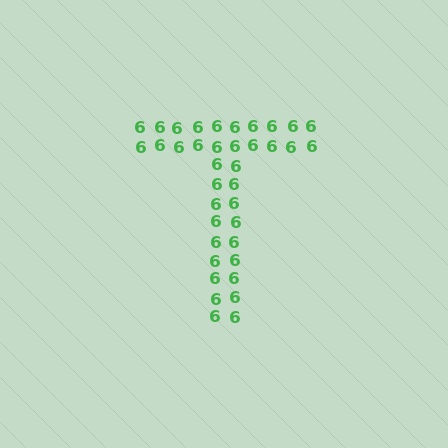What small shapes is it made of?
It is made of small digit 6's.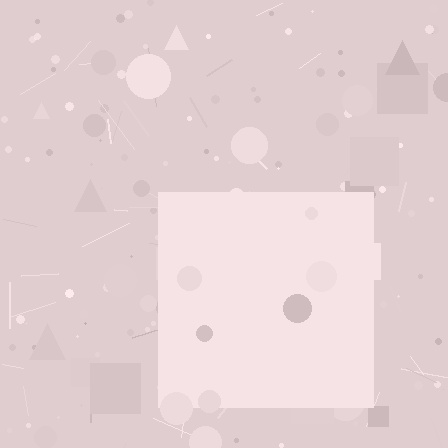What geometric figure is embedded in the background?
A square is embedded in the background.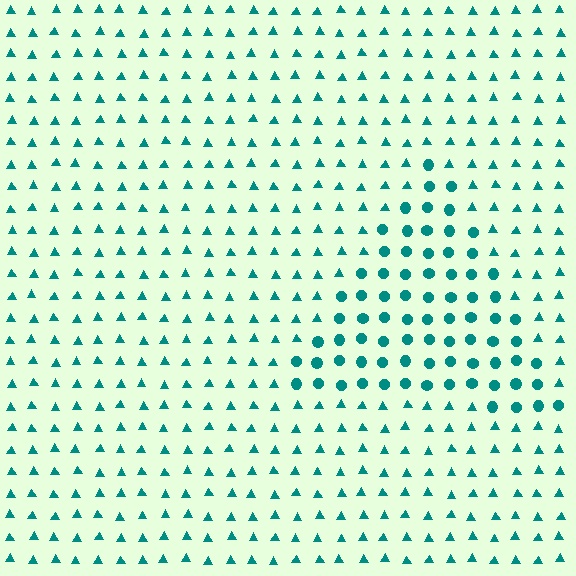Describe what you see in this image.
The image is filled with small teal elements arranged in a uniform grid. A triangle-shaped region contains circles, while the surrounding area contains triangles. The boundary is defined purely by the change in element shape.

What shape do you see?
I see a triangle.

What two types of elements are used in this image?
The image uses circles inside the triangle region and triangles outside it.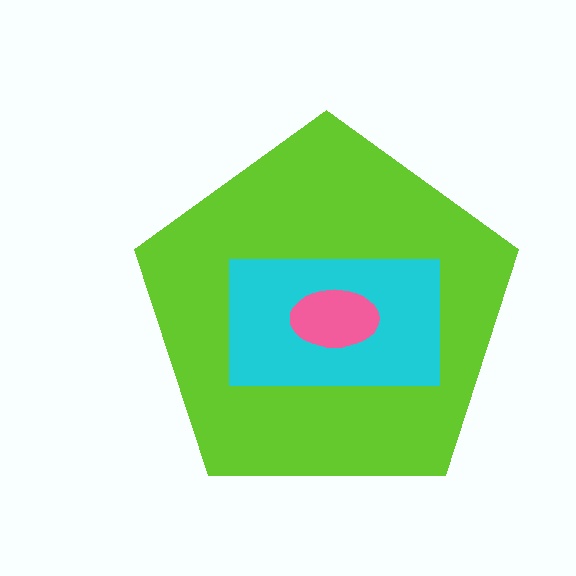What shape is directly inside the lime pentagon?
The cyan rectangle.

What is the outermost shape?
The lime pentagon.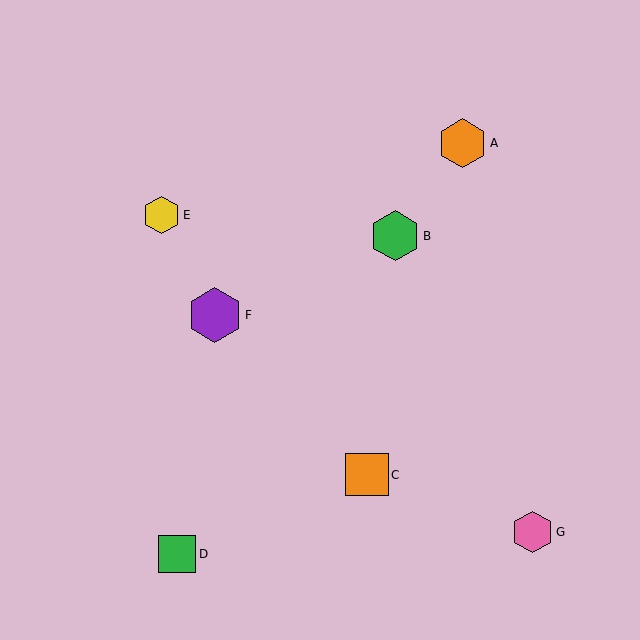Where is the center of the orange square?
The center of the orange square is at (367, 475).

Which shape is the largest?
The purple hexagon (labeled F) is the largest.